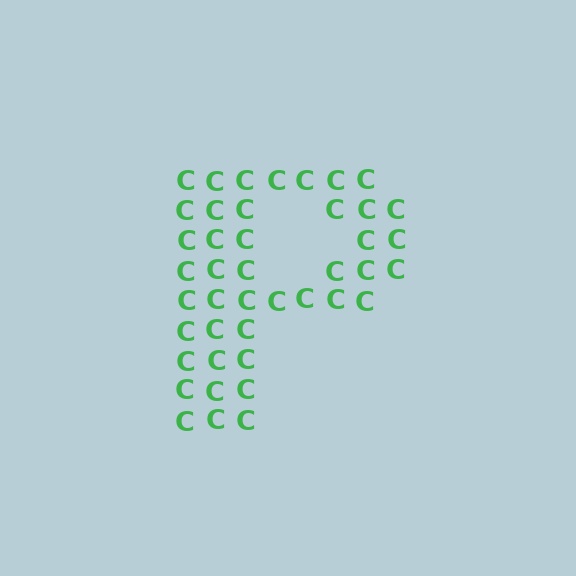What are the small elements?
The small elements are letter C's.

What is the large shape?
The large shape is the letter P.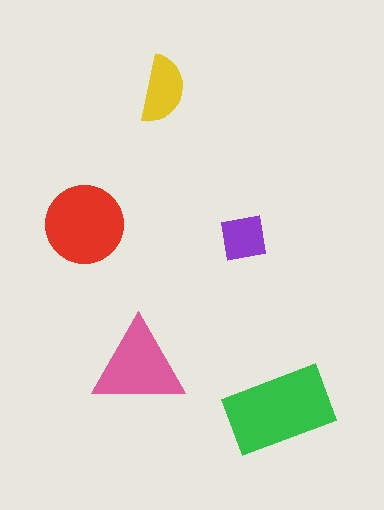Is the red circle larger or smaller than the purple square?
Larger.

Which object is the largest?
The green rectangle.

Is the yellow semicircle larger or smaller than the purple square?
Larger.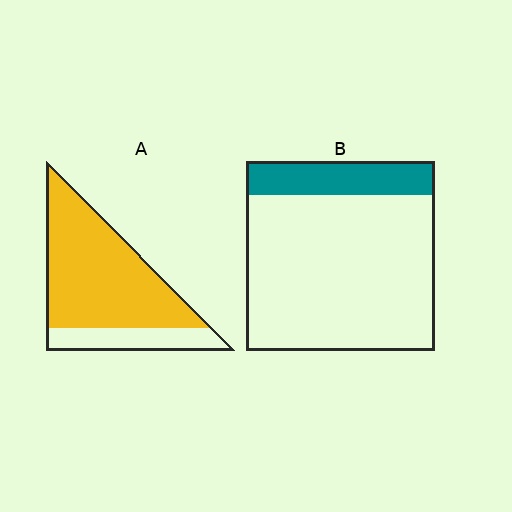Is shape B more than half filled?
No.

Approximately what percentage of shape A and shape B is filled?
A is approximately 75% and B is approximately 20%.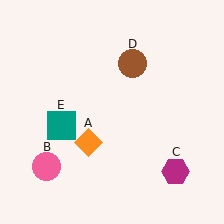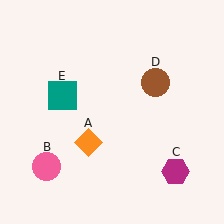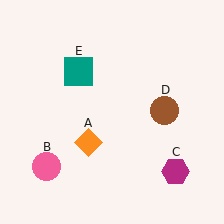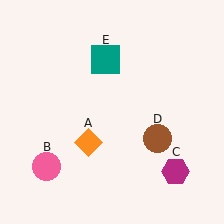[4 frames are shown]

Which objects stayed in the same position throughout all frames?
Orange diamond (object A) and pink circle (object B) and magenta hexagon (object C) remained stationary.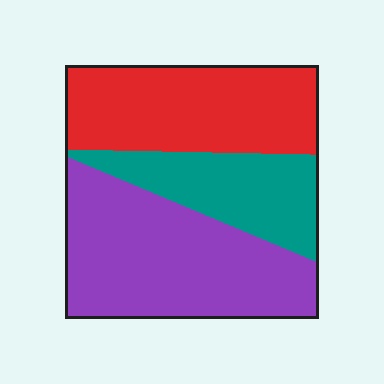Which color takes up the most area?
Purple, at roughly 45%.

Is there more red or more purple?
Purple.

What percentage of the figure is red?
Red covers 34% of the figure.